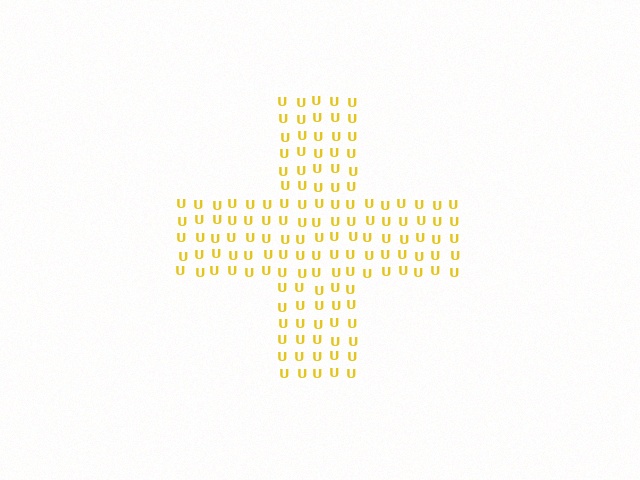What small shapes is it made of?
It is made of small letter U's.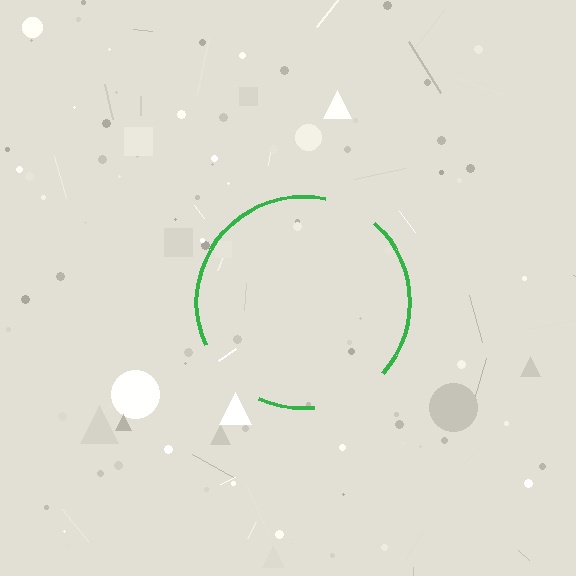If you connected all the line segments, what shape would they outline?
They would outline a circle.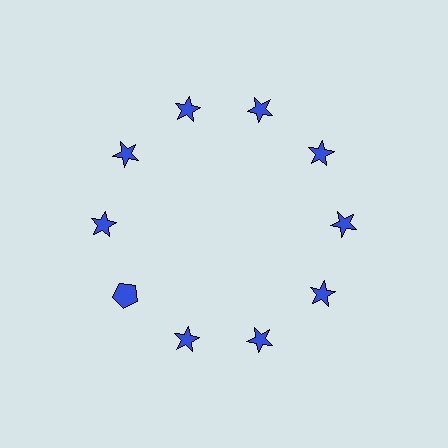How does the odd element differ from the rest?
It has a different shape: pentagon instead of star.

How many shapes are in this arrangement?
There are 10 shapes arranged in a ring pattern.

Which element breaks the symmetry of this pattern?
The blue pentagon at roughly the 8 o'clock position breaks the symmetry. All other shapes are blue stars.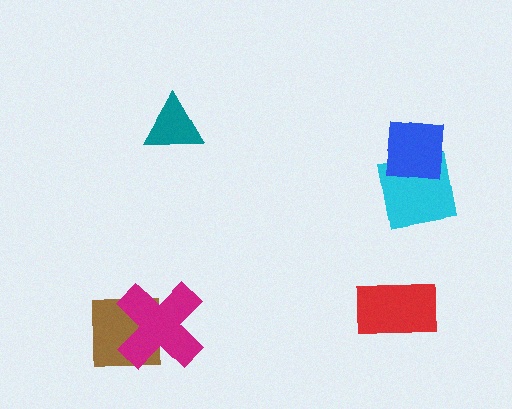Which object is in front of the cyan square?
The blue square is in front of the cyan square.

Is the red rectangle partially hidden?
No, no other shape covers it.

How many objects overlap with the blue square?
1 object overlaps with the blue square.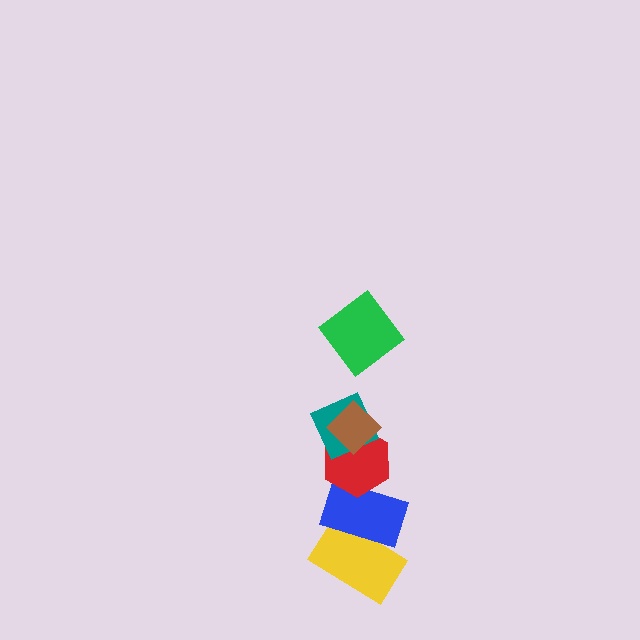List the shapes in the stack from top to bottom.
From top to bottom: the green diamond, the brown diamond, the teal diamond, the red hexagon, the blue rectangle, the yellow rectangle.